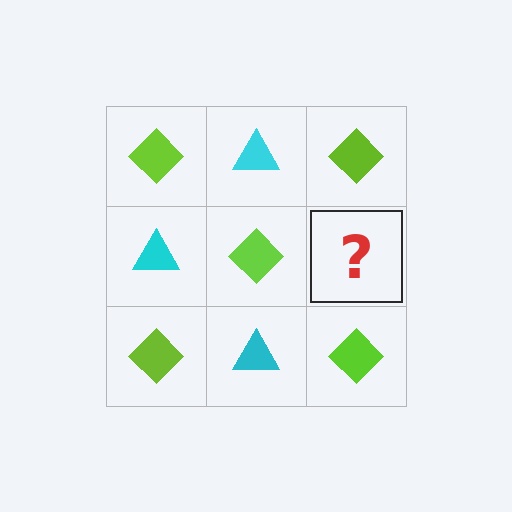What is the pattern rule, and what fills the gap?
The rule is that it alternates lime diamond and cyan triangle in a checkerboard pattern. The gap should be filled with a cyan triangle.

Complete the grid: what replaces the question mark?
The question mark should be replaced with a cyan triangle.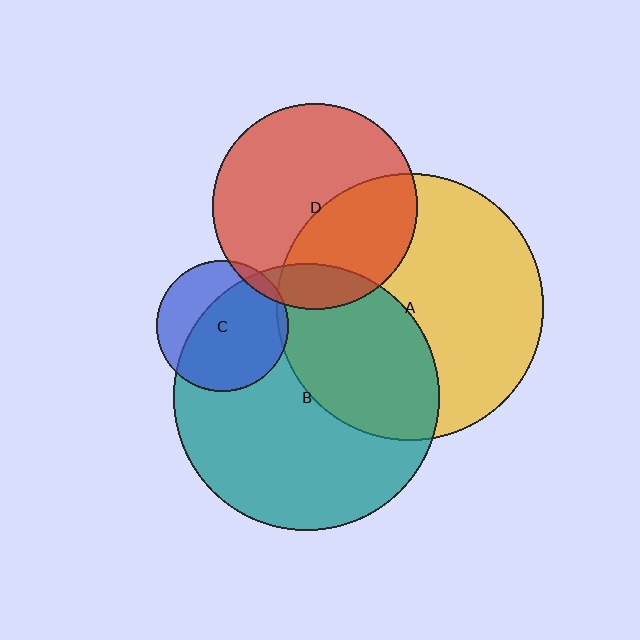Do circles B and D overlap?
Yes.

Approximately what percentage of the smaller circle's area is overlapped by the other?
Approximately 15%.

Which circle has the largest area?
Circle A (yellow).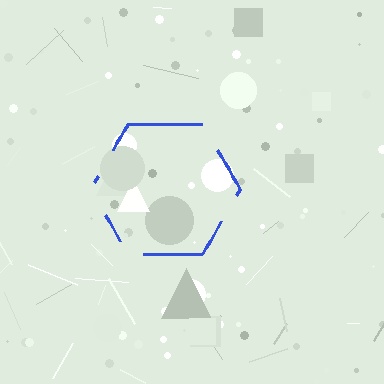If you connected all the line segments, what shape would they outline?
They would outline a hexagon.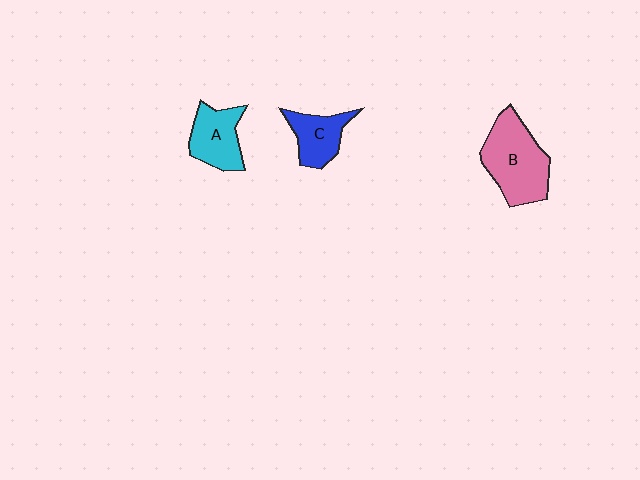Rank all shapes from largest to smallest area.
From largest to smallest: B (pink), A (cyan), C (blue).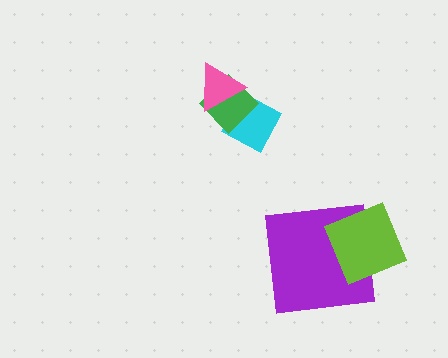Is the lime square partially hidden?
No, no other shape covers it.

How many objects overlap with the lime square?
1 object overlaps with the lime square.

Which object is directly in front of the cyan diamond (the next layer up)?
The green diamond is directly in front of the cyan diamond.